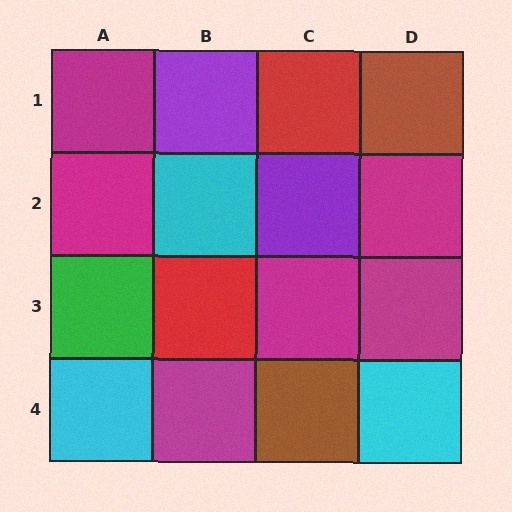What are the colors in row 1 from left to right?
Magenta, purple, red, brown.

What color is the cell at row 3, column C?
Magenta.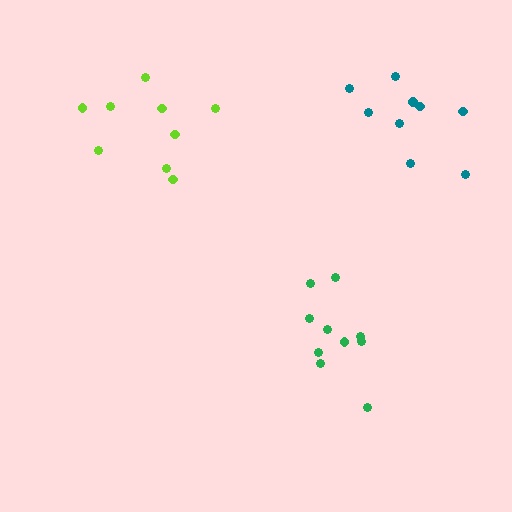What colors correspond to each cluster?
The clusters are colored: green, lime, teal.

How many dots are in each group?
Group 1: 10 dots, Group 2: 9 dots, Group 3: 9 dots (28 total).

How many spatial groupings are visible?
There are 3 spatial groupings.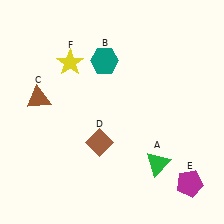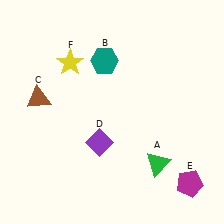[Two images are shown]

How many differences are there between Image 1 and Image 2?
There is 1 difference between the two images.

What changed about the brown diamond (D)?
In Image 1, D is brown. In Image 2, it changed to purple.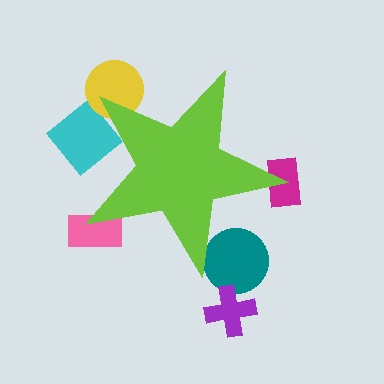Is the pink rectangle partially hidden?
Yes, the pink rectangle is partially hidden behind the lime star.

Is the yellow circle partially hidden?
Yes, the yellow circle is partially hidden behind the lime star.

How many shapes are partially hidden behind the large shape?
5 shapes are partially hidden.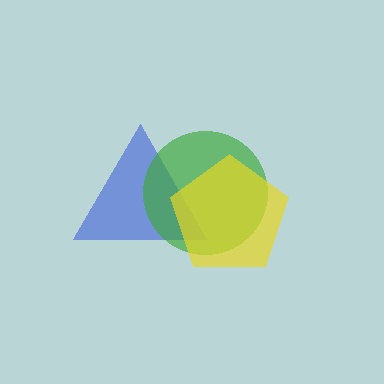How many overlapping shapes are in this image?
There are 3 overlapping shapes in the image.